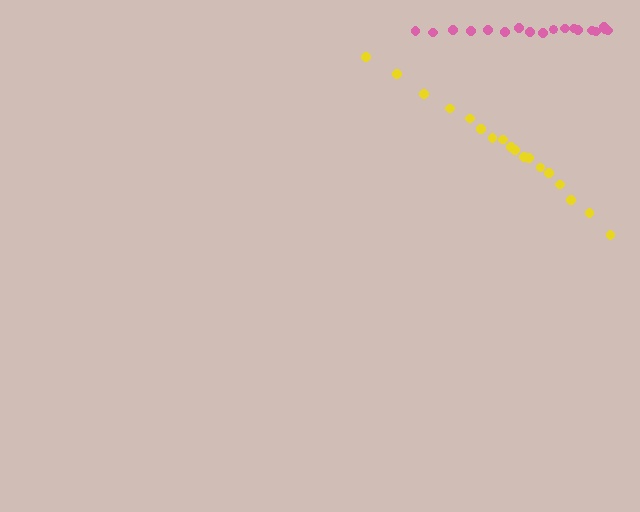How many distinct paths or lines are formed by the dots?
There are 2 distinct paths.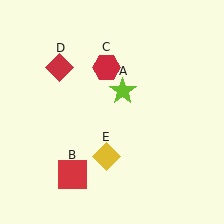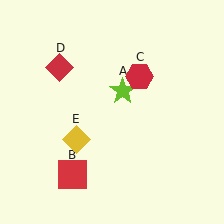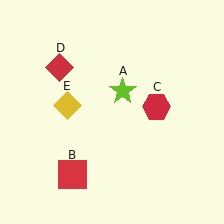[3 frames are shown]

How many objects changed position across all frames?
2 objects changed position: red hexagon (object C), yellow diamond (object E).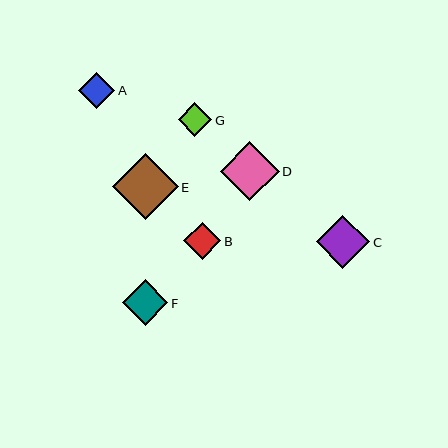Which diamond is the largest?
Diamond E is the largest with a size of approximately 66 pixels.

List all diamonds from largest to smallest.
From largest to smallest: E, D, C, F, B, A, G.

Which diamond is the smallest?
Diamond G is the smallest with a size of approximately 34 pixels.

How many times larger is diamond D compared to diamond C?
Diamond D is approximately 1.1 times the size of diamond C.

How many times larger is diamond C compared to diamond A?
Diamond C is approximately 1.5 times the size of diamond A.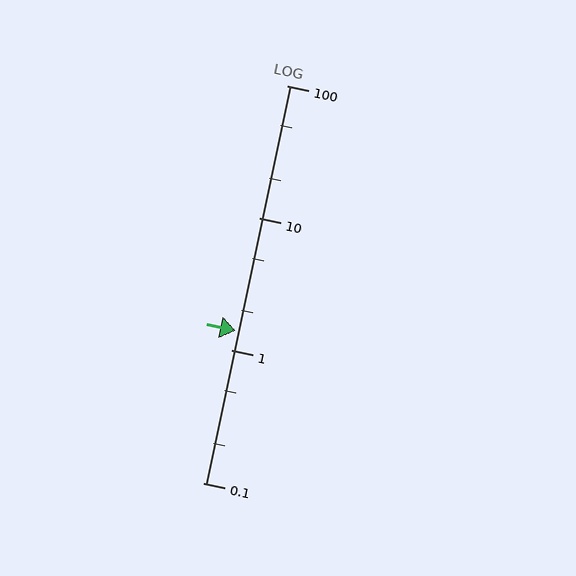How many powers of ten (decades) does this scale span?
The scale spans 3 decades, from 0.1 to 100.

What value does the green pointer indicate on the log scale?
The pointer indicates approximately 1.4.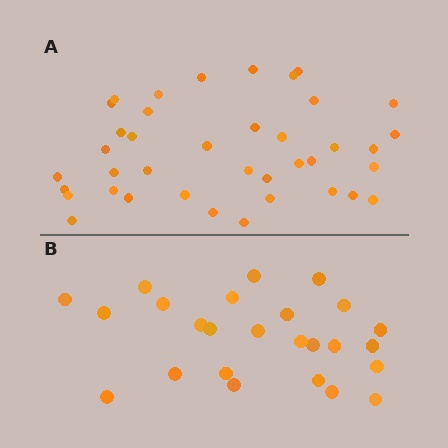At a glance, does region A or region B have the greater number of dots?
Region A (the top region) has more dots.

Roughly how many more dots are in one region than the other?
Region A has approximately 15 more dots than region B.